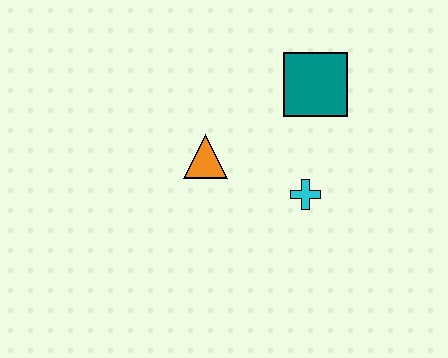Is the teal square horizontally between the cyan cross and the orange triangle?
No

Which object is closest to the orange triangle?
The cyan cross is closest to the orange triangle.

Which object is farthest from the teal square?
The orange triangle is farthest from the teal square.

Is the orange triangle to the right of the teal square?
No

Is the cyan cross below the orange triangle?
Yes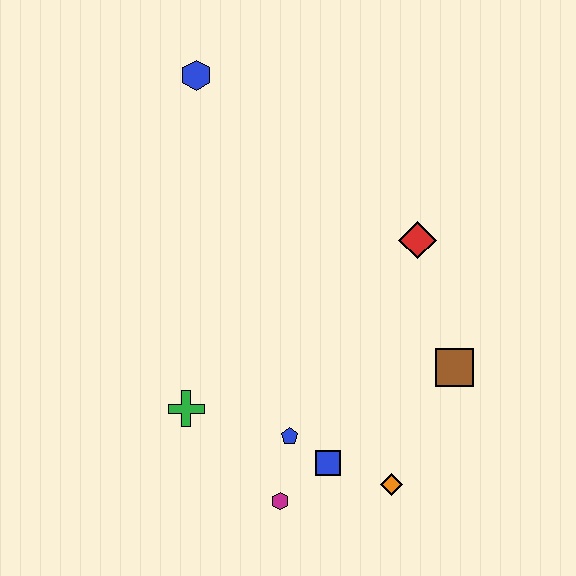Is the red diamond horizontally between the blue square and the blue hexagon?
No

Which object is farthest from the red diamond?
The magenta hexagon is farthest from the red diamond.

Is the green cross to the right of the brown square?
No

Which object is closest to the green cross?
The blue pentagon is closest to the green cross.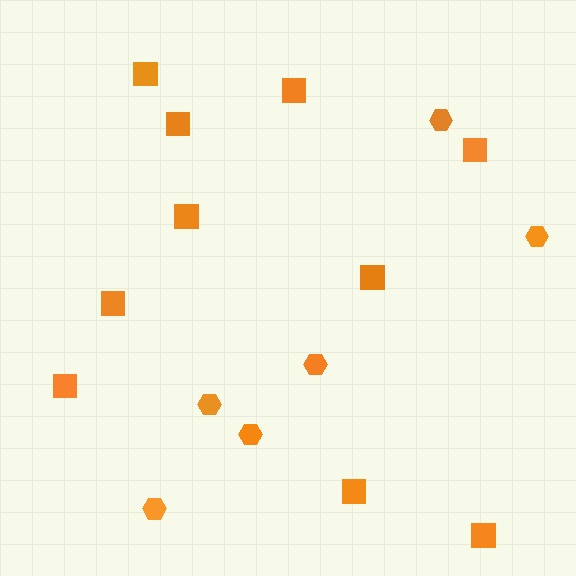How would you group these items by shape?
There are 2 groups: one group of squares (10) and one group of hexagons (6).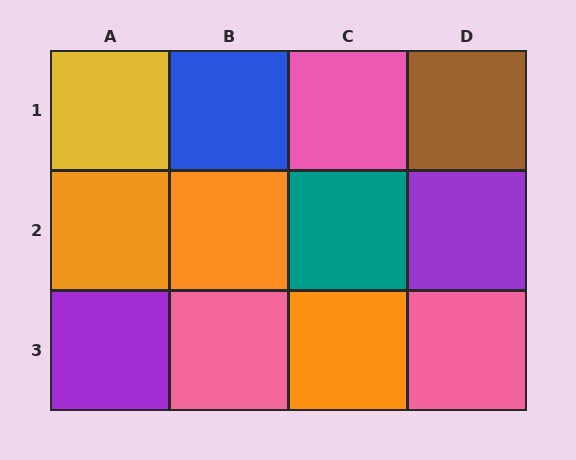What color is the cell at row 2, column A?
Orange.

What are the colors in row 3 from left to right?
Purple, pink, orange, pink.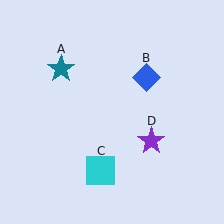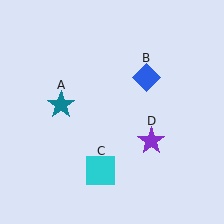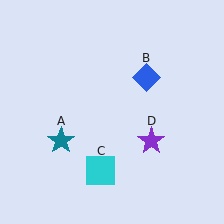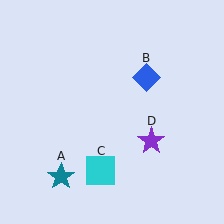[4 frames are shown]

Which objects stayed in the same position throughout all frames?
Blue diamond (object B) and cyan square (object C) and purple star (object D) remained stationary.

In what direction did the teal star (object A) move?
The teal star (object A) moved down.